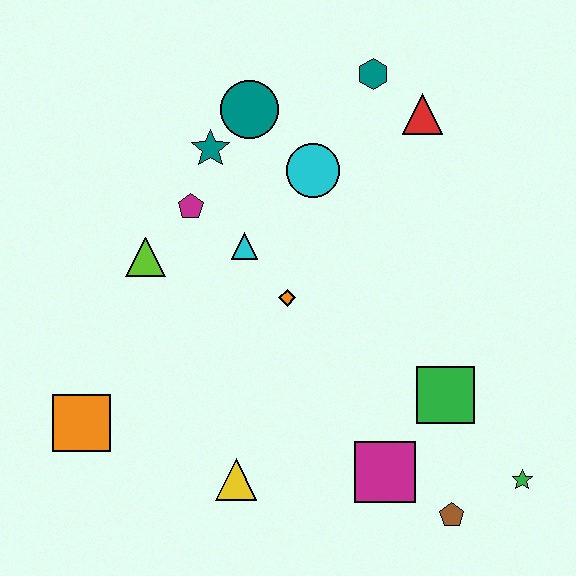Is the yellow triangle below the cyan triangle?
Yes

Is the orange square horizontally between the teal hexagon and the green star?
No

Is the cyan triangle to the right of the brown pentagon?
No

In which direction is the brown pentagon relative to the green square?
The brown pentagon is below the green square.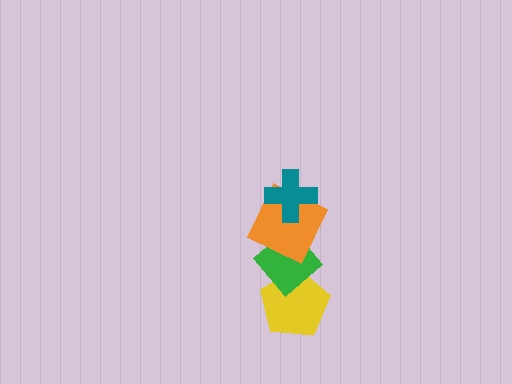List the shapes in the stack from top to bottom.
From top to bottom: the teal cross, the orange square, the green diamond, the yellow pentagon.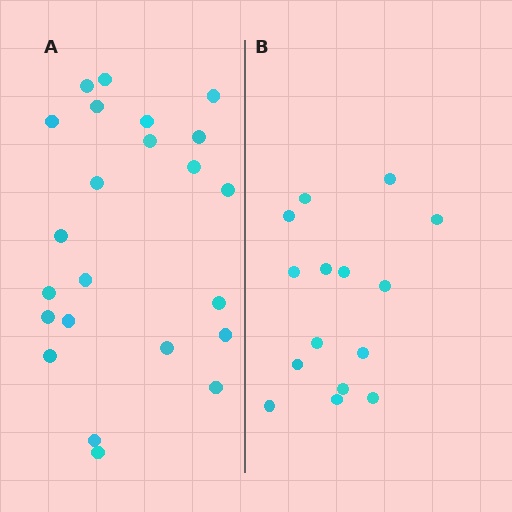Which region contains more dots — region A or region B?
Region A (the left region) has more dots.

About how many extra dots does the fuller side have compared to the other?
Region A has roughly 8 or so more dots than region B.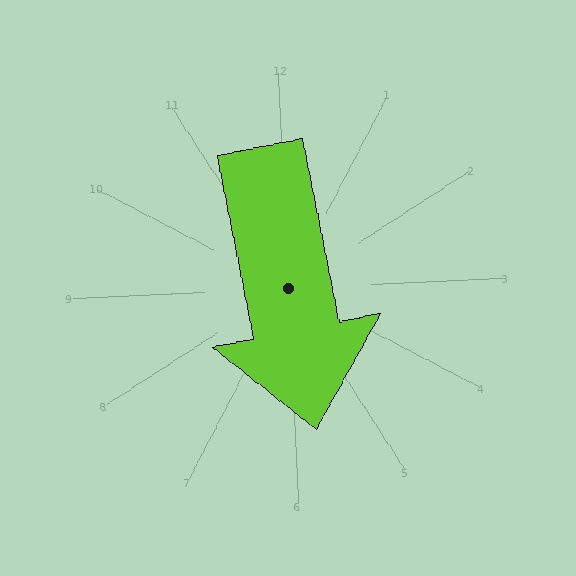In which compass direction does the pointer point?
South.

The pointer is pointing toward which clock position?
Roughly 6 o'clock.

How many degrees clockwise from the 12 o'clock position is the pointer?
Approximately 171 degrees.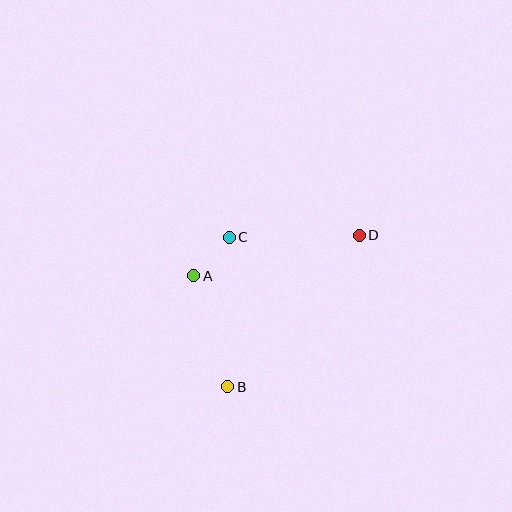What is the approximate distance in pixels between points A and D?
The distance between A and D is approximately 170 pixels.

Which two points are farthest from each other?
Points B and D are farthest from each other.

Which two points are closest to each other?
Points A and C are closest to each other.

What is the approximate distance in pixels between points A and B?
The distance between A and B is approximately 116 pixels.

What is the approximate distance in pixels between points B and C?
The distance between B and C is approximately 150 pixels.